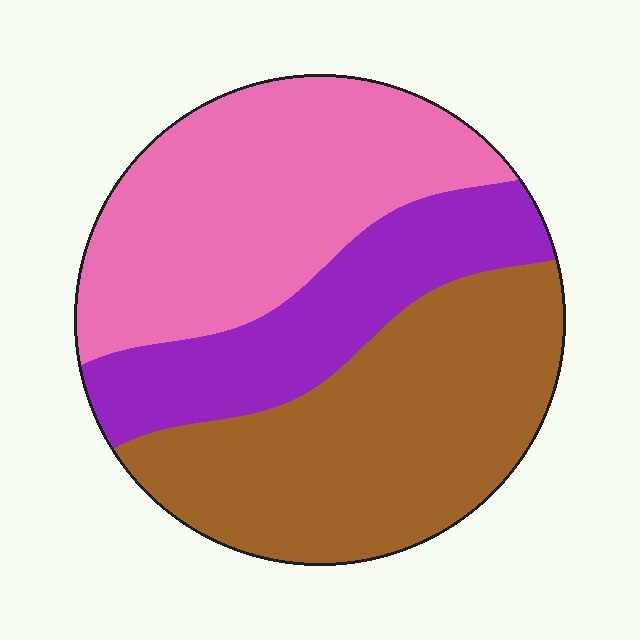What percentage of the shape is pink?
Pink takes up about three eighths (3/8) of the shape.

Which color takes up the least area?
Purple, at roughly 25%.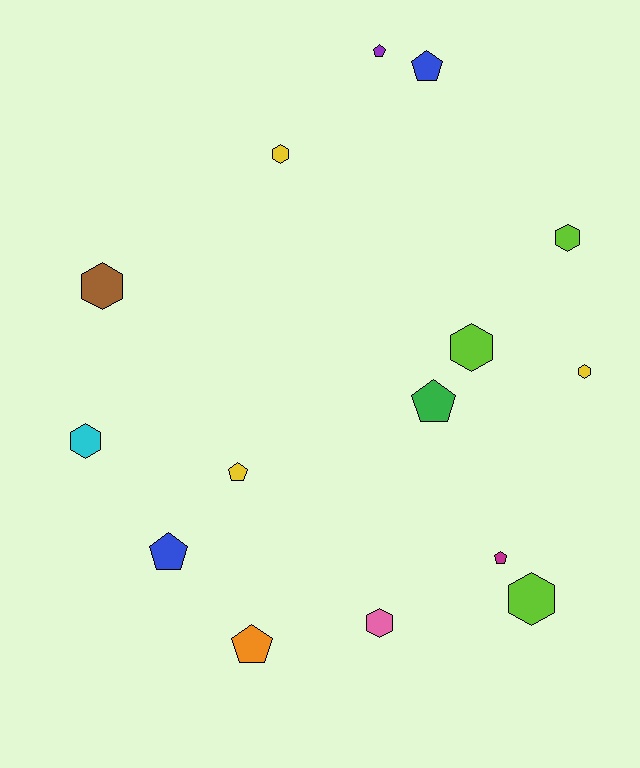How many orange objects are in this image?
There is 1 orange object.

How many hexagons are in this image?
There are 8 hexagons.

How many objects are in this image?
There are 15 objects.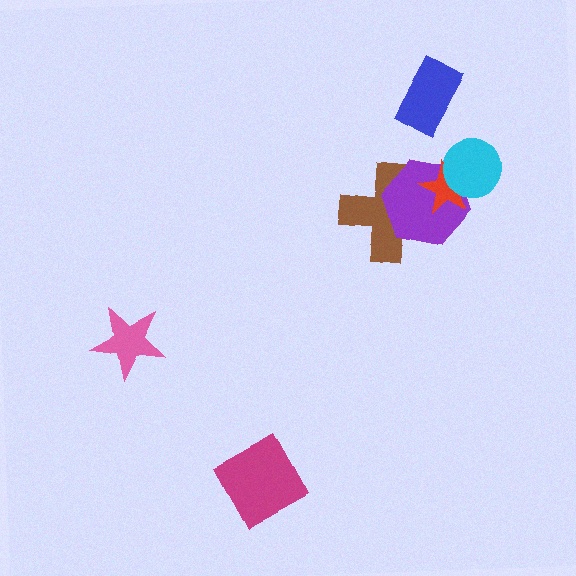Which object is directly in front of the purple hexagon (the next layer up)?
The red star is directly in front of the purple hexagon.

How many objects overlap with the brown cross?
2 objects overlap with the brown cross.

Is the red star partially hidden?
Yes, it is partially covered by another shape.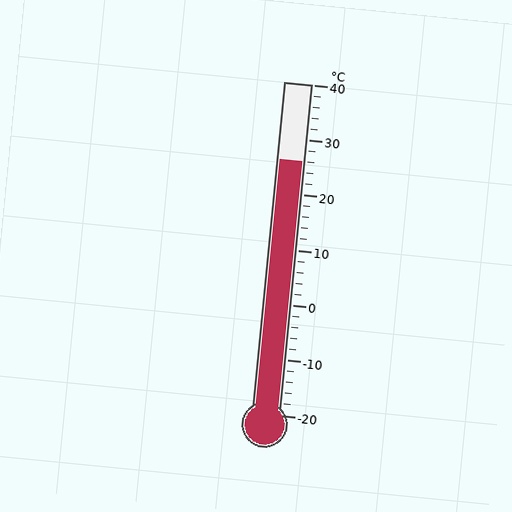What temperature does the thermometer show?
The thermometer shows approximately 26°C.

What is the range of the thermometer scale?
The thermometer scale ranges from -20°C to 40°C.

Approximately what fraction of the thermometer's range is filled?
The thermometer is filled to approximately 75% of its range.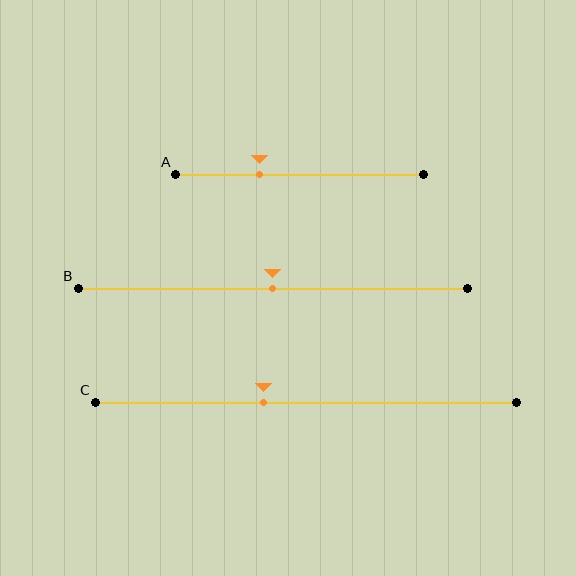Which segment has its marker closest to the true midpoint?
Segment B has its marker closest to the true midpoint.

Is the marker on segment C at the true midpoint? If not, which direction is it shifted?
No, the marker on segment C is shifted to the left by about 10% of the segment length.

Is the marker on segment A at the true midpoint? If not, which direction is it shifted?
No, the marker on segment A is shifted to the left by about 16% of the segment length.